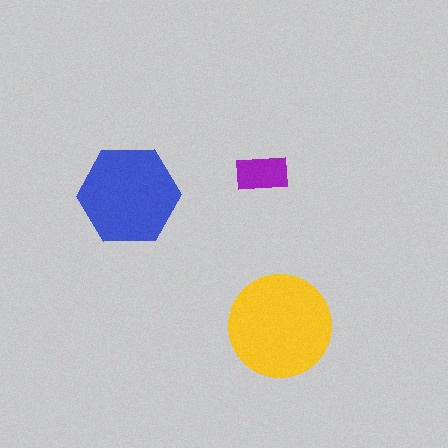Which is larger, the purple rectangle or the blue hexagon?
The blue hexagon.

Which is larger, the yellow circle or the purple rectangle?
The yellow circle.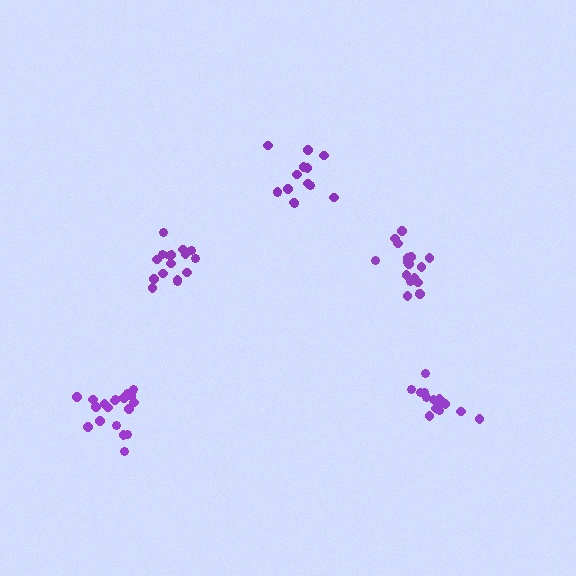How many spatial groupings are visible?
There are 5 spatial groupings.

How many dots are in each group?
Group 1: 17 dots, Group 2: 16 dots, Group 3: 16 dots, Group 4: 14 dots, Group 5: 20 dots (83 total).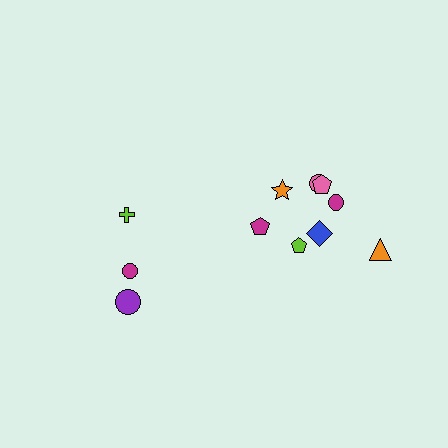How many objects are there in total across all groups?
There are 11 objects.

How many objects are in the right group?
There are 8 objects.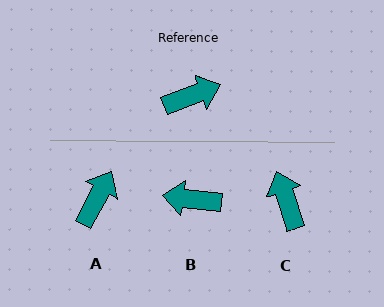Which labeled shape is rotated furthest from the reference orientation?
B, about 153 degrees away.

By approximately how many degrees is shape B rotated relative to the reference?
Approximately 153 degrees counter-clockwise.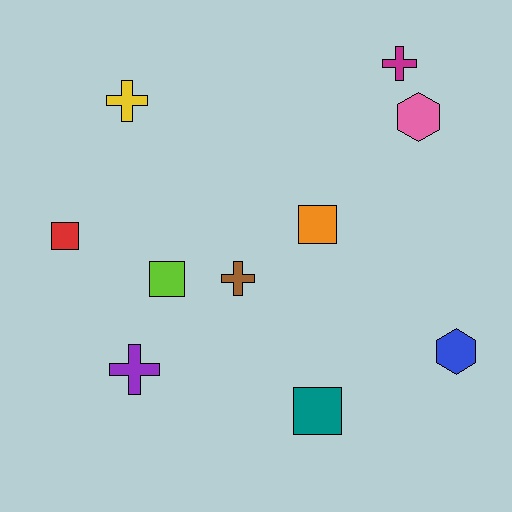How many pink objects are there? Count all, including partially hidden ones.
There is 1 pink object.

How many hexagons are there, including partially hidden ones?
There are 2 hexagons.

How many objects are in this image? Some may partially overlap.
There are 10 objects.